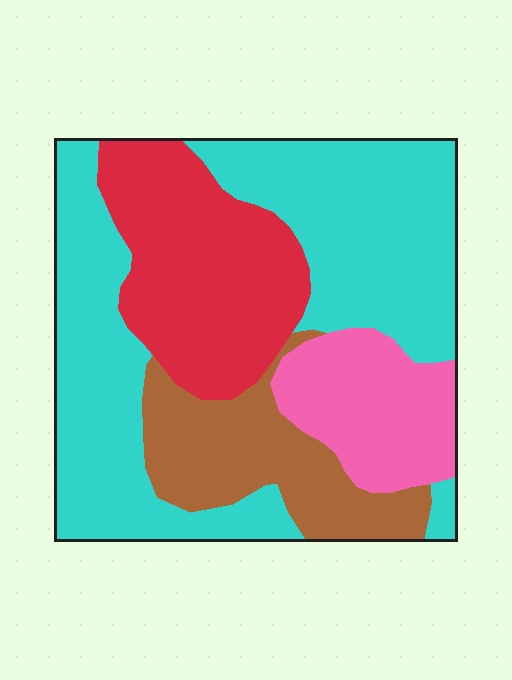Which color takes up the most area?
Cyan, at roughly 45%.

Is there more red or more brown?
Red.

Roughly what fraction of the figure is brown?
Brown covers roughly 15% of the figure.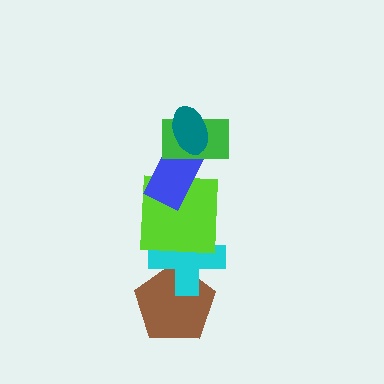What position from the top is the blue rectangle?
The blue rectangle is 3rd from the top.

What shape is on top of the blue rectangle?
The green rectangle is on top of the blue rectangle.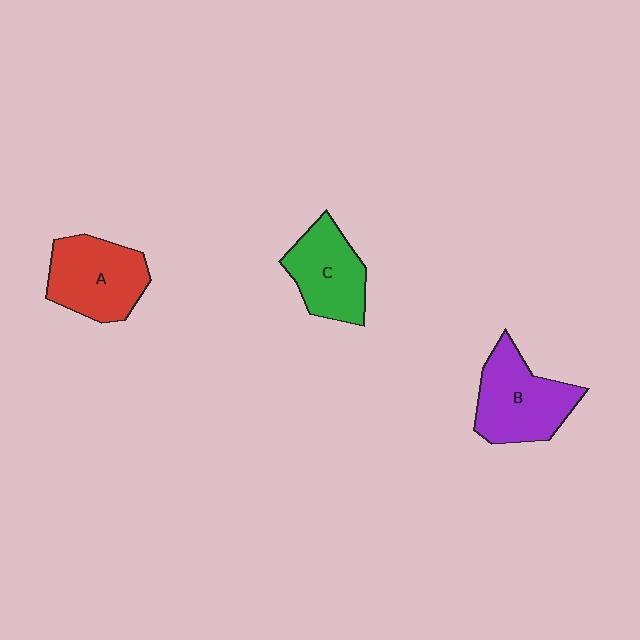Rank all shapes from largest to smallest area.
From largest to smallest: B (purple), A (red), C (green).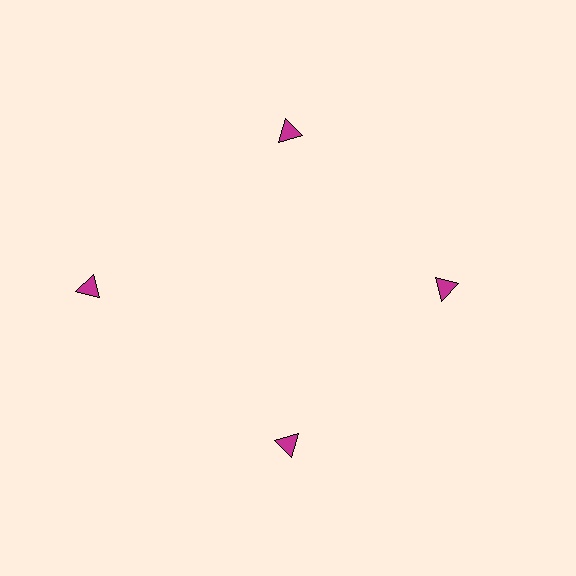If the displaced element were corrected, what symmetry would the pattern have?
It would have 4-fold rotational symmetry — the pattern would map onto itself every 90 degrees.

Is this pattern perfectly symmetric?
No. The 4 magenta triangles are arranged in a ring, but one element near the 9 o'clock position is pushed outward from the center, breaking the 4-fold rotational symmetry.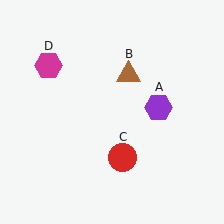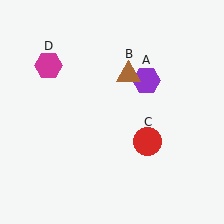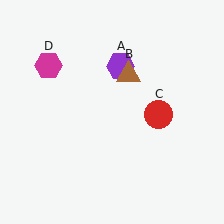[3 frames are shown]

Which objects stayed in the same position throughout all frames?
Brown triangle (object B) and magenta hexagon (object D) remained stationary.